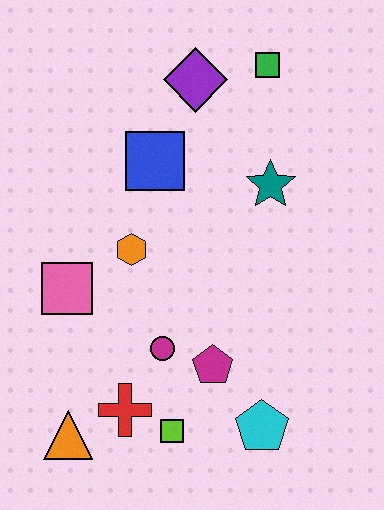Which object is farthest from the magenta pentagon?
The green square is farthest from the magenta pentagon.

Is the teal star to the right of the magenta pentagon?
Yes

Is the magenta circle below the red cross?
No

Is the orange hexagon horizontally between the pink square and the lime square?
Yes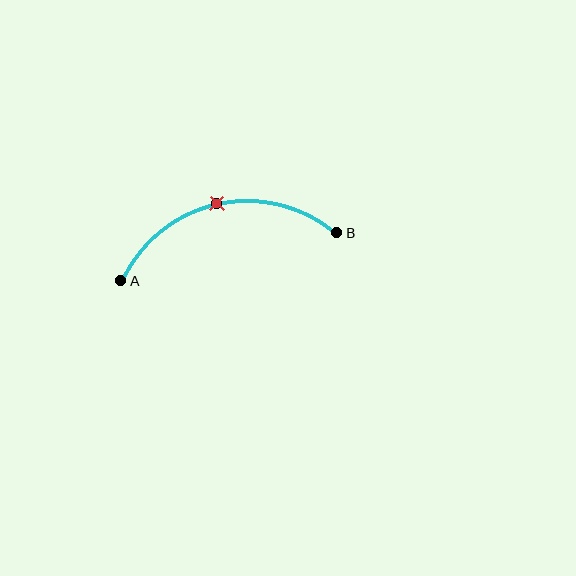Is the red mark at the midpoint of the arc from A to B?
Yes. The red mark lies on the arc at equal arc-length from both A and B — it is the arc midpoint.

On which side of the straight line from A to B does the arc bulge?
The arc bulges above the straight line connecting A and B.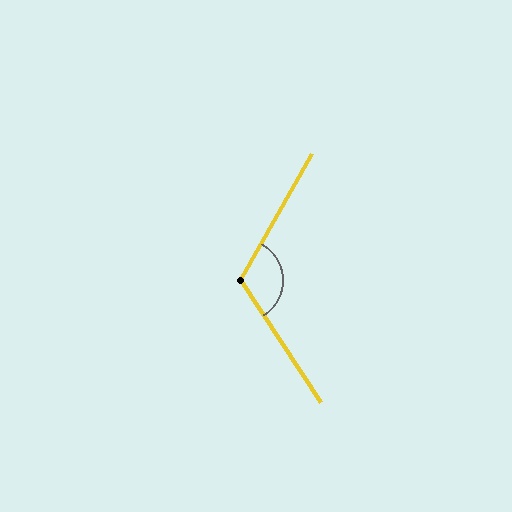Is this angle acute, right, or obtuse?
It is obtuse.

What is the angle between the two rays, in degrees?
Approximately 118 degrees.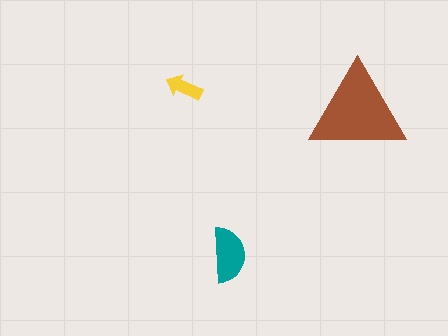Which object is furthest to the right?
The brown triangle is rightmost.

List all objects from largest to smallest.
The brown triangle, the teal semicircle, the yellow arrow.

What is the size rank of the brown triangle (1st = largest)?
1st.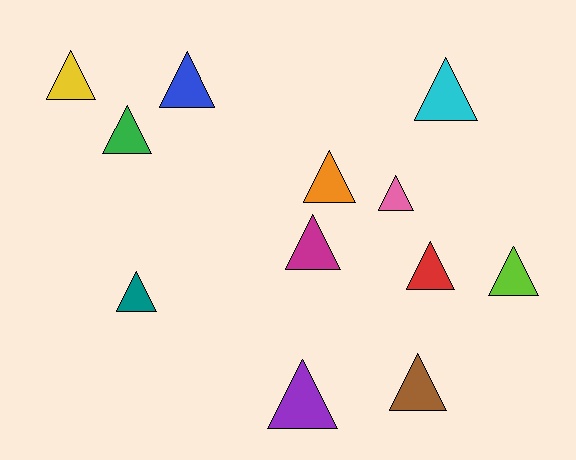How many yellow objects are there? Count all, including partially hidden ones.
There is 1 yellow object.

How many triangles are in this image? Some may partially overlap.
There are 12 triangles.